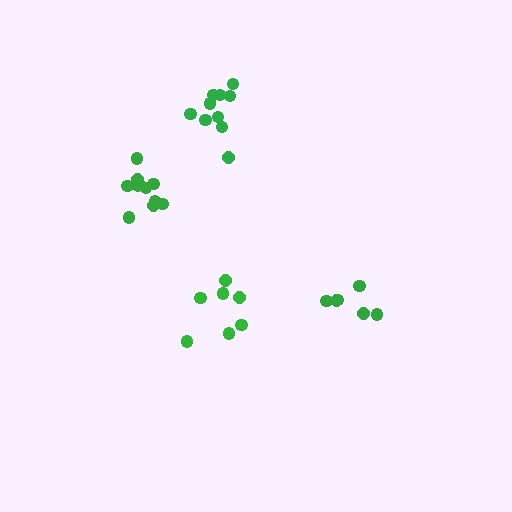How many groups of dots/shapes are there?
There are 4 groups.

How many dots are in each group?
Group 1: 7 dots, Group 2: 6 dots, Group 3: 10 dots, Group 4: 11 dots (34 total).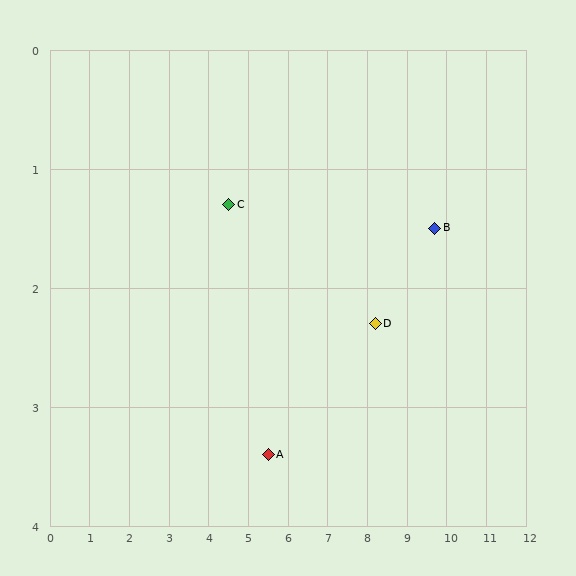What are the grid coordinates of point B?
Point B is at approximately (9.7, 1.5).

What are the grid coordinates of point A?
Point A is at approximately (5.5, 3.4).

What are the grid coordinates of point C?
Point C is at approximately (4.5, 1.3).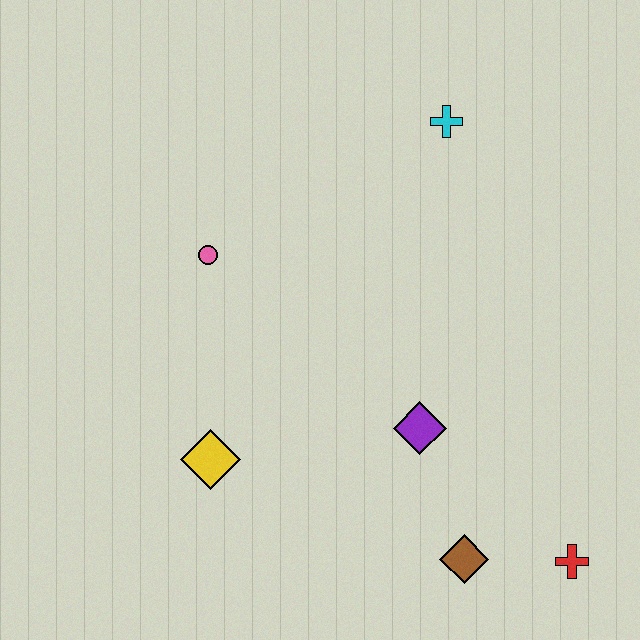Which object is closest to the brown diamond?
The red cross is closest to the brown diamond.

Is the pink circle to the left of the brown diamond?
Yes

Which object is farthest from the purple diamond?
The cyan cross is farthest from the purple diamond.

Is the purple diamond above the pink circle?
No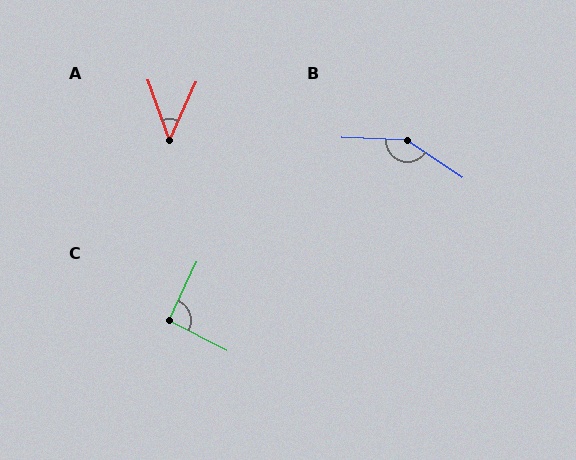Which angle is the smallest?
A, at approximately 43 degrees.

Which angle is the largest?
B, at approximately 149 degrees.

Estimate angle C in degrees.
Approximately 93 degrees.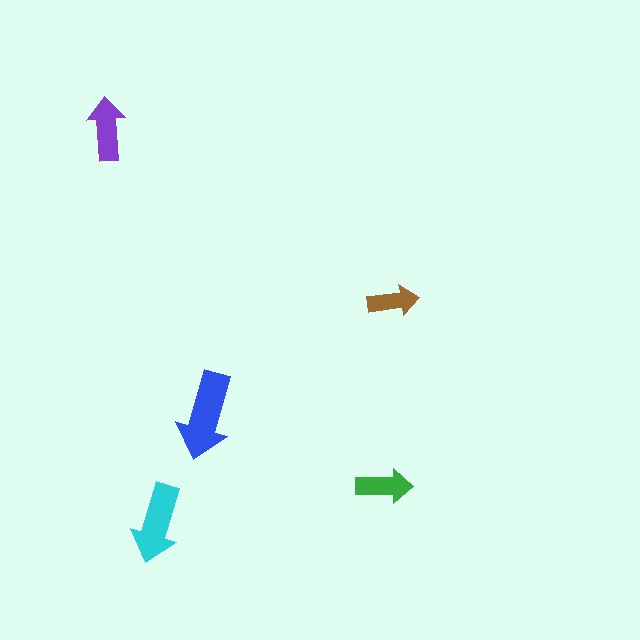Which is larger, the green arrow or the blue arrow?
The blue one.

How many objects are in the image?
There are 5 objects in the image.